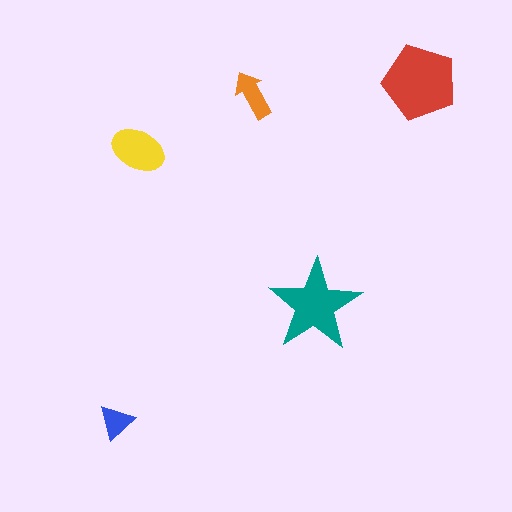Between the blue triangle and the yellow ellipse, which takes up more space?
The yellow ellipse.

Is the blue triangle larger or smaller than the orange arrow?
Smaller.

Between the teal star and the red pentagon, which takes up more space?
The red pentagon.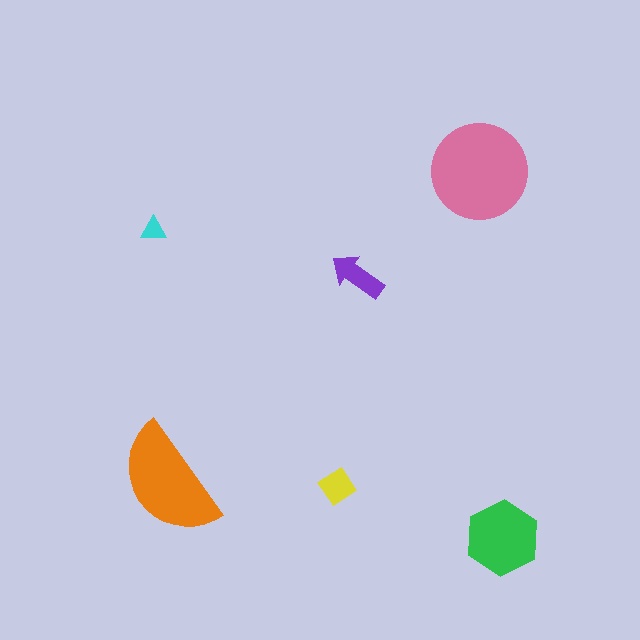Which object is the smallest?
The cyan triangle.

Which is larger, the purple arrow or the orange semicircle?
The orange semicircle.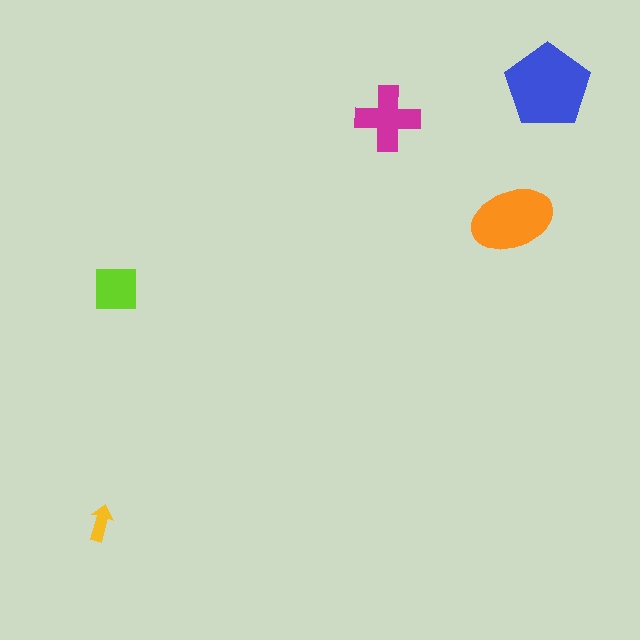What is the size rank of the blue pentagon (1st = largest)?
1st.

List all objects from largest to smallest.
The blue pentagon, the orange ellipse, the magenta cross, the lime square, the yellow arrow.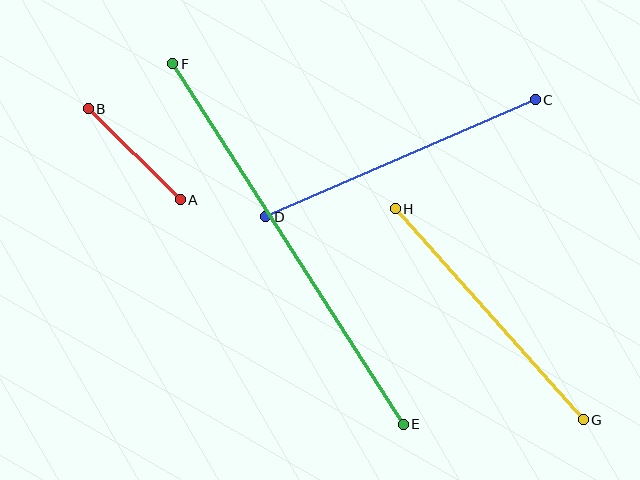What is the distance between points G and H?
The distance is approximately 282 pixels.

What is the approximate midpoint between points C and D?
The midpoint is at approximately (400, 158) pixels.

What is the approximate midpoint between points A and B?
The midpoint is at approximately (134, 154) pixels.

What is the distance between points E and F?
The distance is approximately 428 pixels.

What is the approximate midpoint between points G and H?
The midpoint is at approximately (489, 314) pixels.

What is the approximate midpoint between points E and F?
The midpoint is at approximately (288, 244) pixels.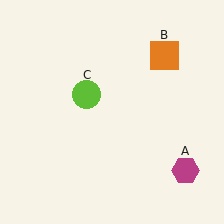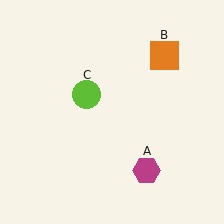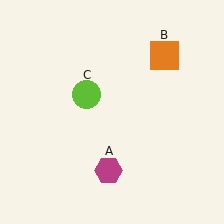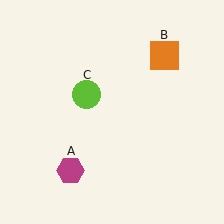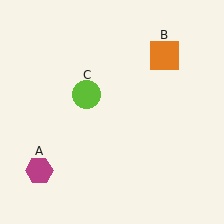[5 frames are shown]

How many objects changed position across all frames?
1 object changed position: magenta hexagon (object A).